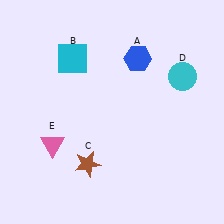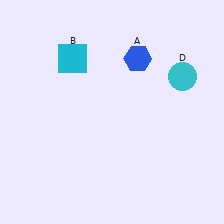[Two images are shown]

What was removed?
The pink triangle (E), the brown star (C) were removed in Image 2.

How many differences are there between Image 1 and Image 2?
There are 2 differences between the two images.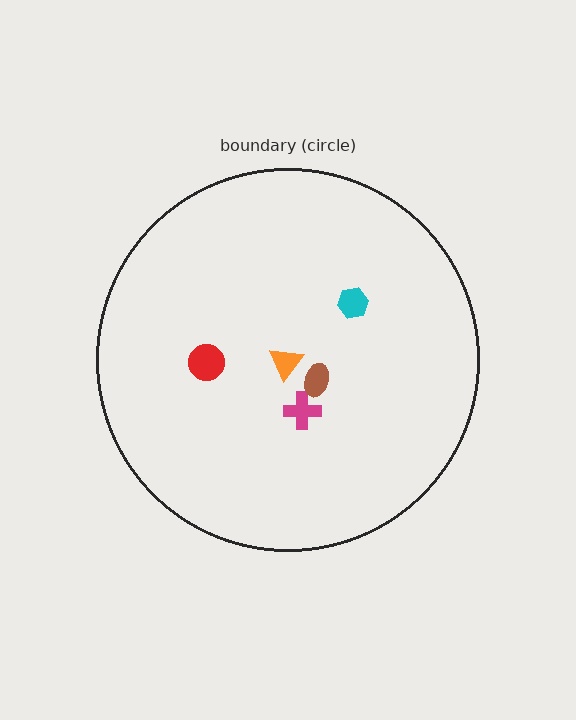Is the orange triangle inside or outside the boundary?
Inside.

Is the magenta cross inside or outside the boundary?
Inside.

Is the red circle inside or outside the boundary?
Inside.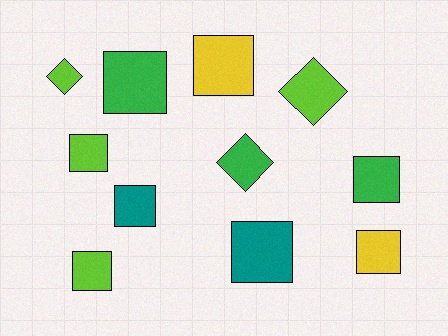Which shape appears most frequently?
Square, with 8 objects.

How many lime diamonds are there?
There are 2 lime diamonds.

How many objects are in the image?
There are 11 objects.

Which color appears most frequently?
Lime, with 4 objects.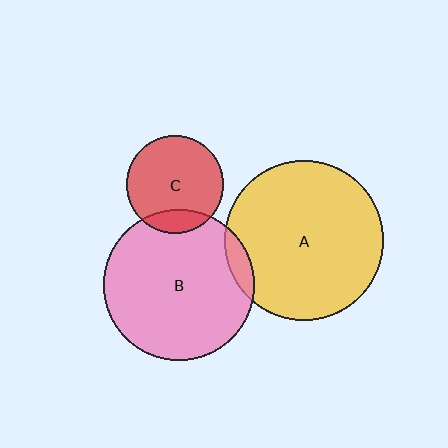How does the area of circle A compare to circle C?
Approximately 2.7 times.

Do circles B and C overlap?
Yes.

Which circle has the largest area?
Circle A (yellow).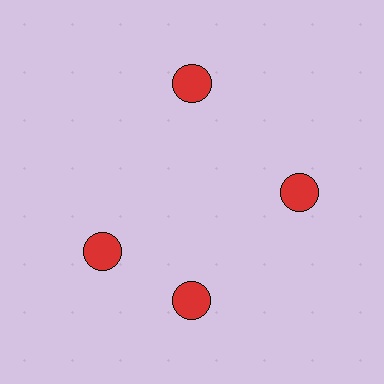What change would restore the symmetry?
The symmetry would be restored by rotating it back into even spacing with its neighbors so that all 4 circles sit at equal angles and equal distance from the center.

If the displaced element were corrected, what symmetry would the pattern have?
It would have 4-fold rotational symmetry — the pattern would map onto itself every 90 degrees.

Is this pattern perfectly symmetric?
No. The 4 red circles are arranged in a ring, but one element near the 9 o'clock position is rotated out of alignment along the ring, breaking the 4-fold rotational symmetry.